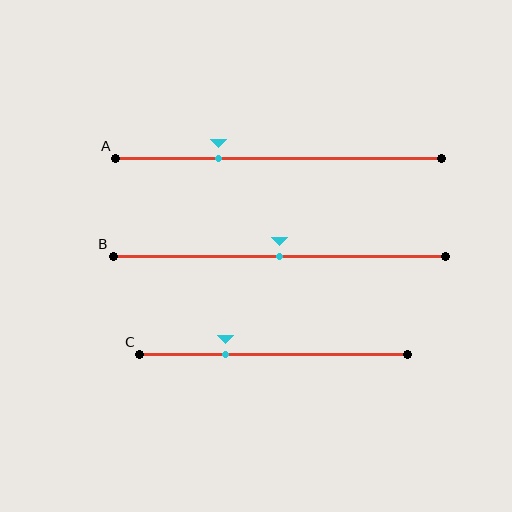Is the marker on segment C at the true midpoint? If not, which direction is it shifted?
No, the marker on segment C is shifted to the left by about 18% of the segment length.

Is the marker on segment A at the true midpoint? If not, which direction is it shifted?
No, the marker on segment A is shifted to the left by about 18% of the segment length.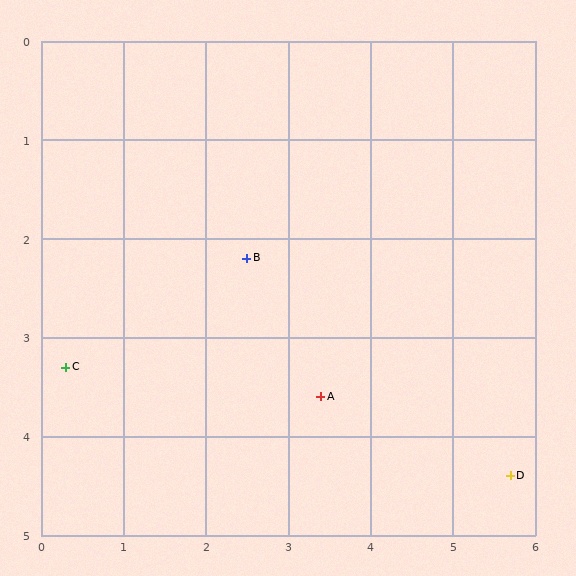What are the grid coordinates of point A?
Point A is at approximately (3.4, 3.6).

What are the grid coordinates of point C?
Point C is at approximately (0.3, 3.3).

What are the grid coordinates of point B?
Point B is at approximately (2.5, 2.2).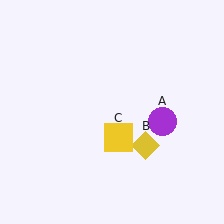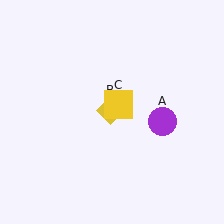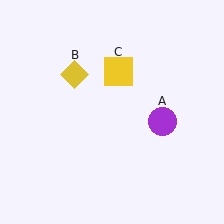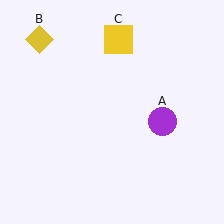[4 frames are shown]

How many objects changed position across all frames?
2 objects changed position: yellow diamond (object B), yellow square (object C).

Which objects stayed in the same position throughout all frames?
Purple circle (object A) remained stationary.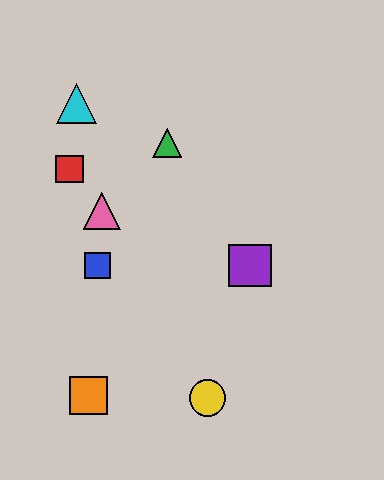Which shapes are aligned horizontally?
The blue square, the purple square are aligned horizontally.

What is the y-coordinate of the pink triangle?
The pink triangle is at y≈211.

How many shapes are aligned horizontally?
2 shapes (the blue square, the purple square) are aligned horizontally.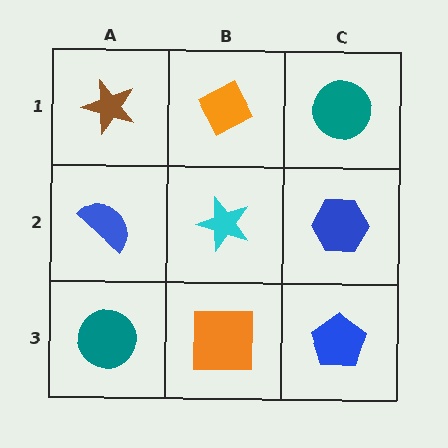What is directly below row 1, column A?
A blue semicircle.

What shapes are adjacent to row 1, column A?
A blue semicircle (row 2, column A), an orange diamond (row 1, column B).